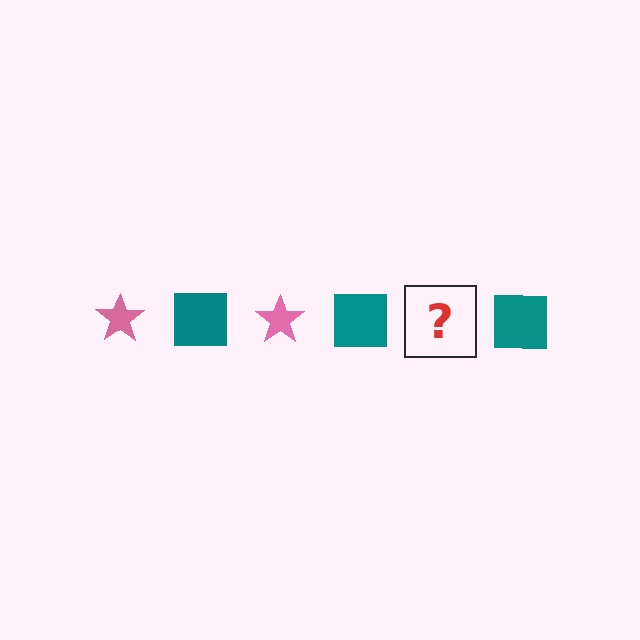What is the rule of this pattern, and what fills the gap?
The rule is that the pattern alternates between pink star and teal square. The gap should be filled with a pink star.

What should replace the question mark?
The question mark should be replaced with a pink star.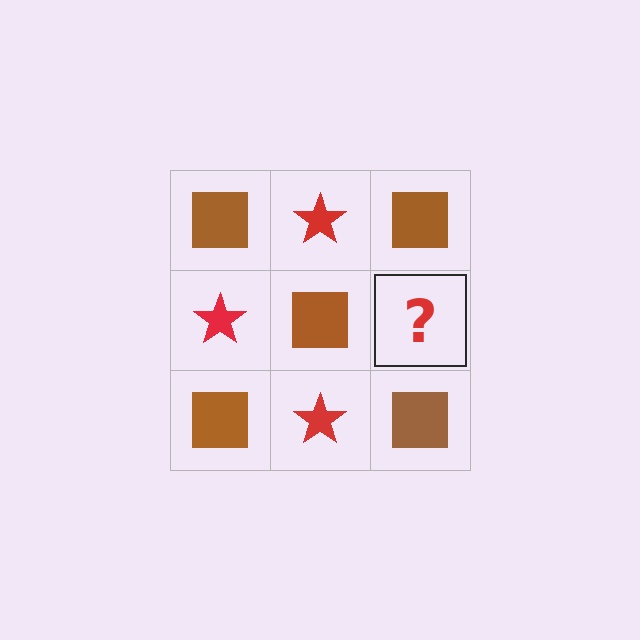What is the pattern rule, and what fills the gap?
The rule is that it alternates brown square and red star in a checkerboard pattern. The gap should be filled with a red star.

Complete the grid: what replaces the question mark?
The question mark should be replaced with a red star.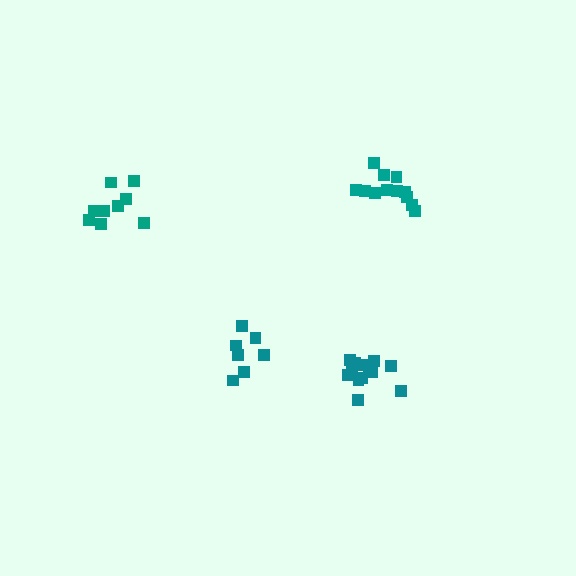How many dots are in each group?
Group 1: 10 dots, Group 2: 12 dots, Group 3: 7 dots, Group 4: 13 dots (42 total).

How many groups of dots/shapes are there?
There are 4 groups.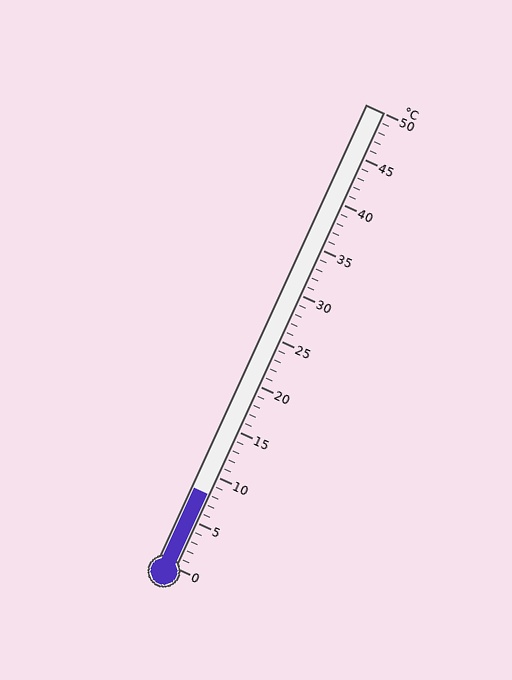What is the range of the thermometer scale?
The thermometer scale ranges from 0°C to 50°C.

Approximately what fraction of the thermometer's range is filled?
The thermometer is filled to approximately 15% of its range.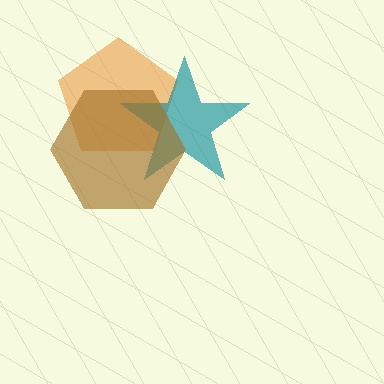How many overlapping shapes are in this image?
There are 3 overlapping shapes in the image.